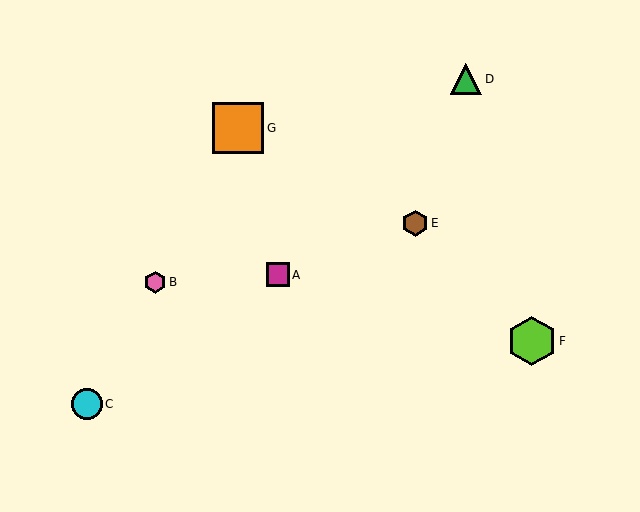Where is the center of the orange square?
The center of the orange square is at (238, 128).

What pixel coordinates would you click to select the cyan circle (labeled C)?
Click at (87, 404) to select the cyan circle C.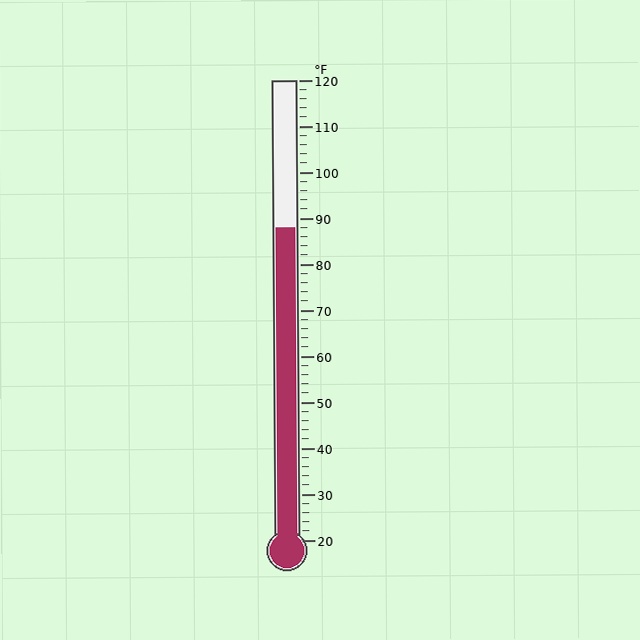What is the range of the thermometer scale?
The thermometer scale ranges from 20°F to 120°F.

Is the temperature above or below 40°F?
The temperature is above 40°F.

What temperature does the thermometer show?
The thermometer shows approximately 88°F.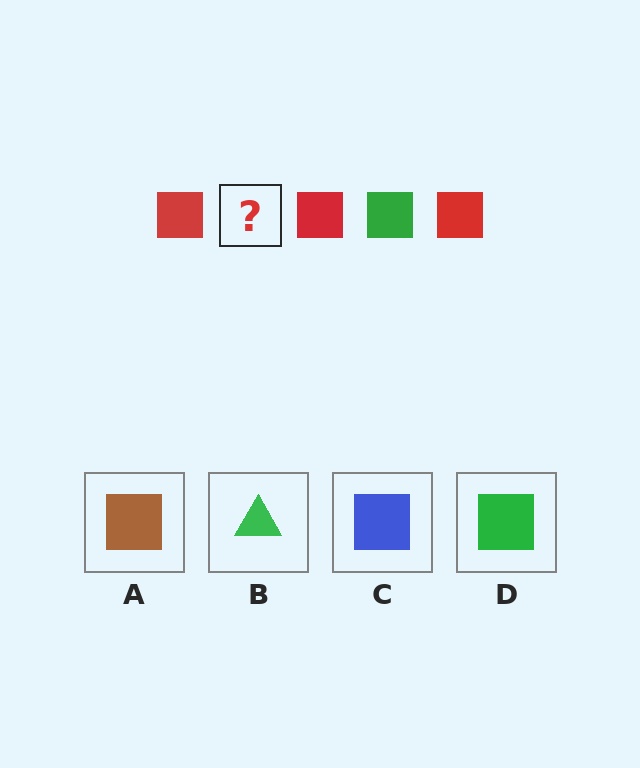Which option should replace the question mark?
Option D.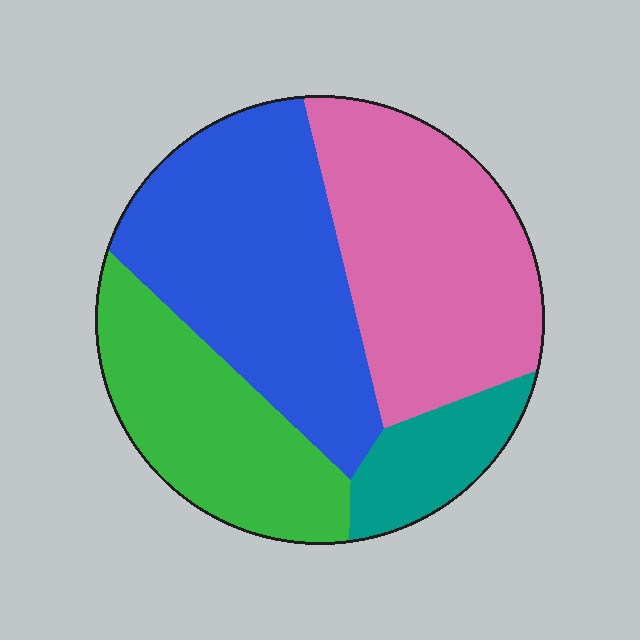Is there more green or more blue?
Blue.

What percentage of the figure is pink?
Pink covers roughly 30% of the figure.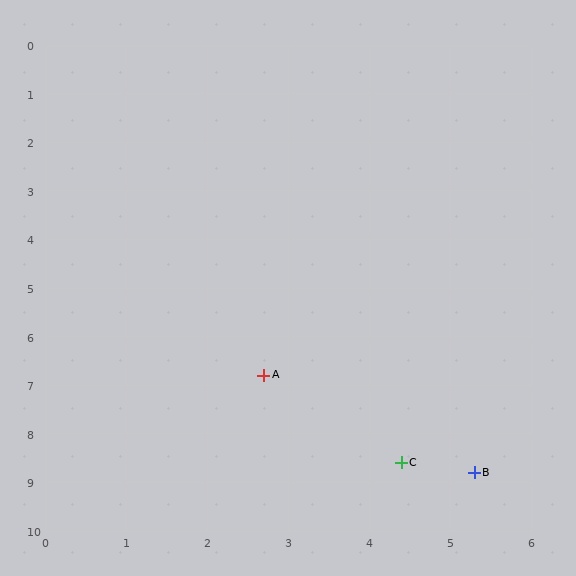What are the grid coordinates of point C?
Point C is at approximately (4.4, 8.6).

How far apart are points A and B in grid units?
Points A and B are about 3.3 grid units apart.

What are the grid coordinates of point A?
Point A is at approximately (2.7, 6.8).